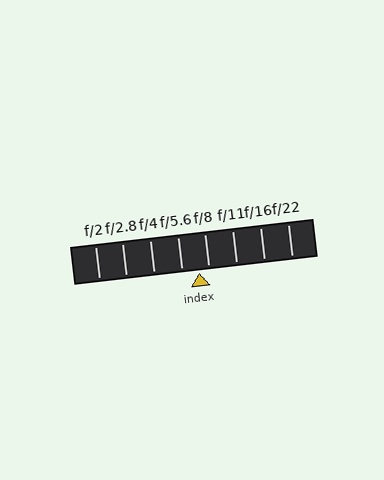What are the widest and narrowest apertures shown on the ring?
The widest aperture shown is f/2 and the narrowest is f/22.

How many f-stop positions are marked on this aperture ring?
There are 8 f-stop positions marked.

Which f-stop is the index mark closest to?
The index mark is closest to f/8.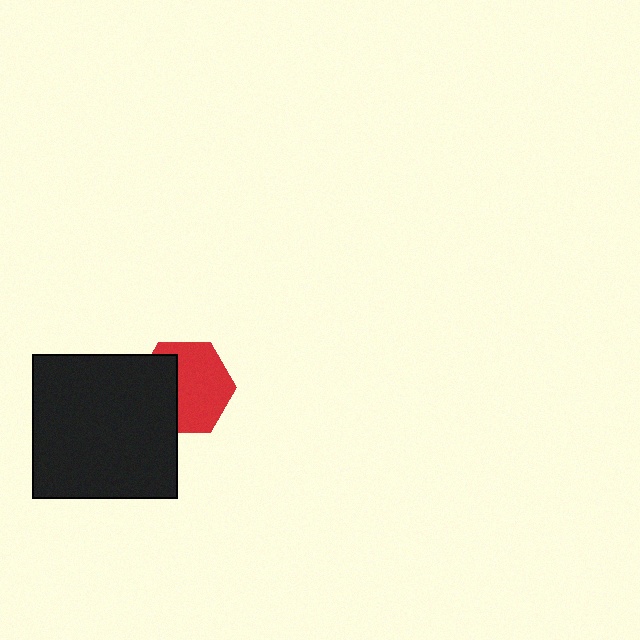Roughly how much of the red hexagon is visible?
About half of it is visible (roughly 63%).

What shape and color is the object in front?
The object in front is a black square.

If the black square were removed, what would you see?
You would see the complete red hexagon.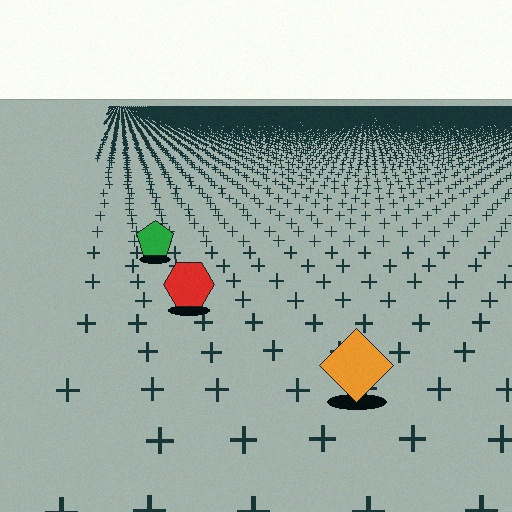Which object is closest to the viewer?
The orange diamond is closest. The texture marks near it are larger and more spread out.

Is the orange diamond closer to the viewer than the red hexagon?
Yes. The orange diamond is closer — you can tell from the texture gradient: the ground texture is coarser near it.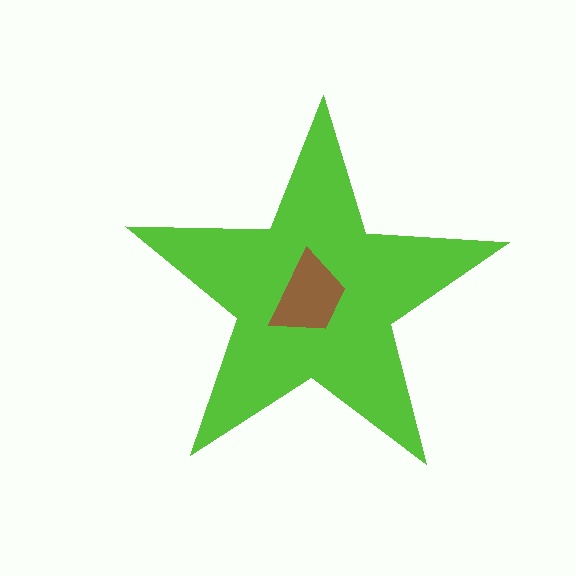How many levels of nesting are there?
2.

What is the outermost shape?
The lime star.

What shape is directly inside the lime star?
The brown trapezoid.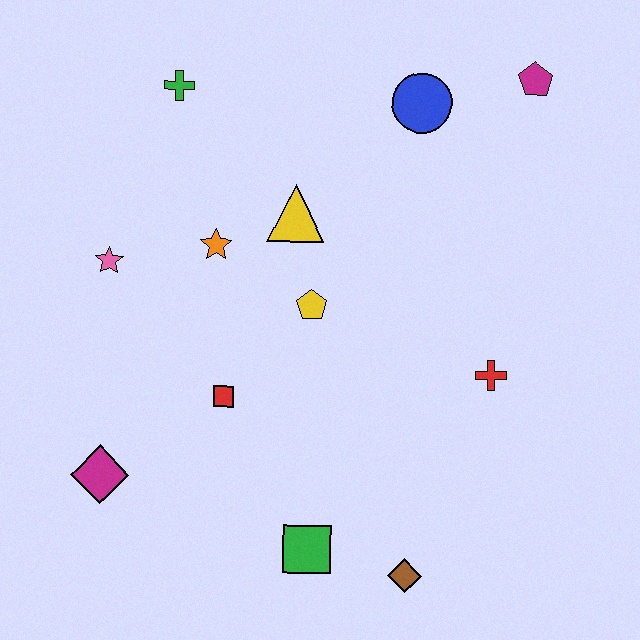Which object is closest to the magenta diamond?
The red square is closest to the magenta diamond.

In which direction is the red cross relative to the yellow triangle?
The red cross is to the right of the yellow triangle.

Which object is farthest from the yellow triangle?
The brown diamond is farthest from the yellow triangle.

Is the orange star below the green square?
No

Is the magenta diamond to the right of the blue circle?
No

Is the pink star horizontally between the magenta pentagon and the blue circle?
No